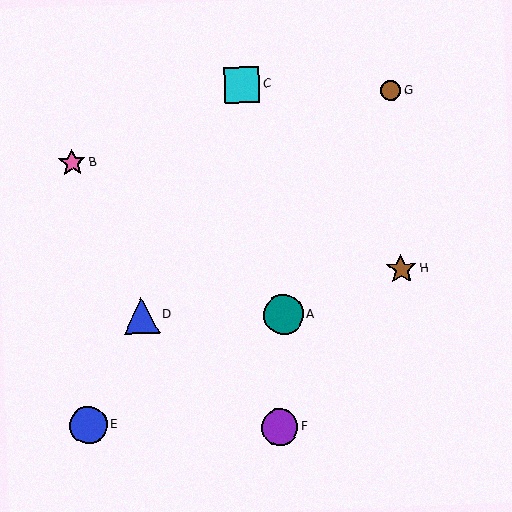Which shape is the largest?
The teal circle (labeled A) is the largest.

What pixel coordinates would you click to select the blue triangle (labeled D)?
Click at (142, 316) to select the blue triangle D.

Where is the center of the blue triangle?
The center of the blue triangle is at (142, 316).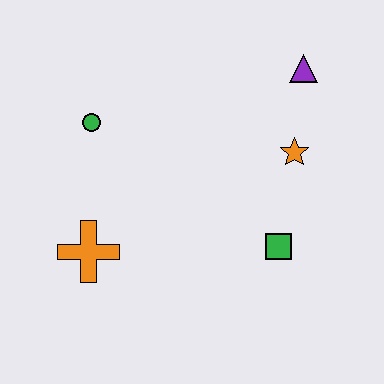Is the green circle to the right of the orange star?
No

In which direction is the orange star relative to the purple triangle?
The orange star is below the purple triangle.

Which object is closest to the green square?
The orange star is closest to the green square.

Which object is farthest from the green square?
The green circle is farthest from the green square.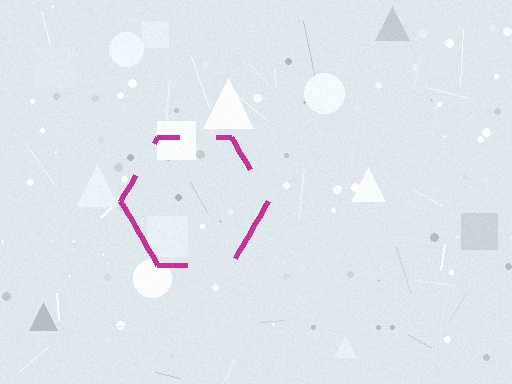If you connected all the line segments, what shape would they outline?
They would outline a hexagon.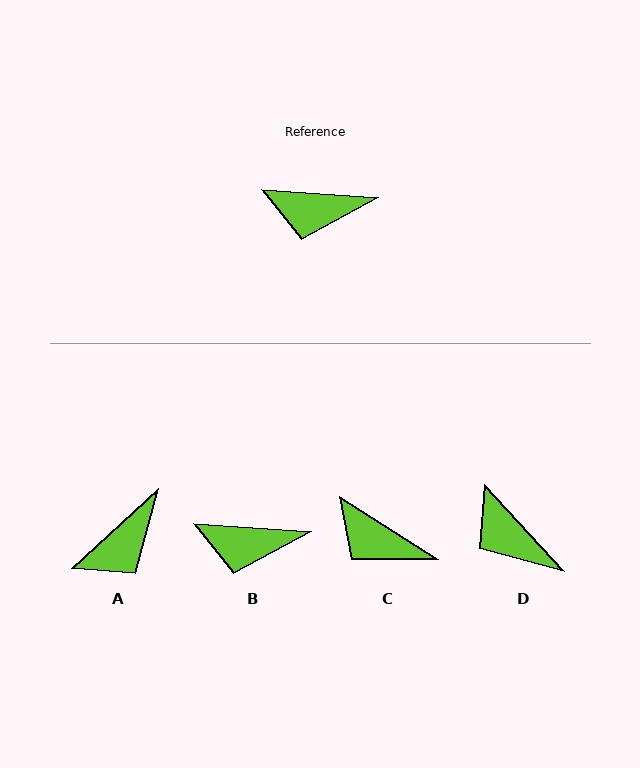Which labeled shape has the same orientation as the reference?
B.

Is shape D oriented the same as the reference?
No, it is off by about 43 degrees.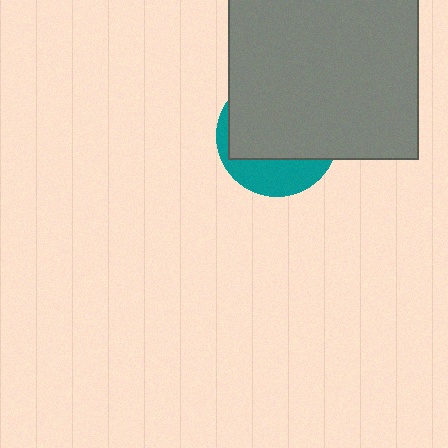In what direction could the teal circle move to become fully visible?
The teal circle could move down. That would shift it out from behind the gray square entirely.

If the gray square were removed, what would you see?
You would see the complete teal circle.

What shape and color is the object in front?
The object in front is a gray square.